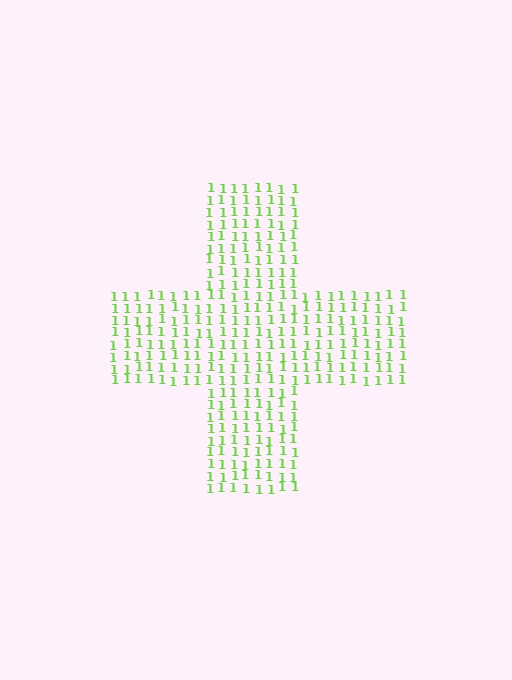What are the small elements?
The small elements are digit 1's.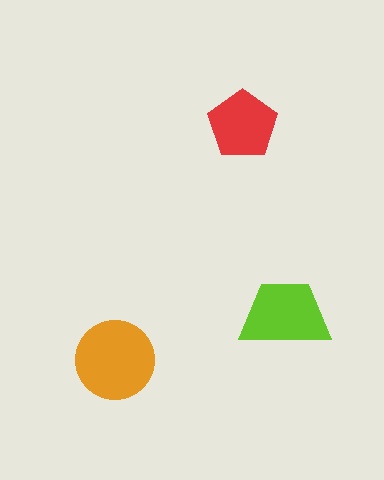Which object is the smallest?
The red pentagon.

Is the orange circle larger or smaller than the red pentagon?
Larger.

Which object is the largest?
The orange circle.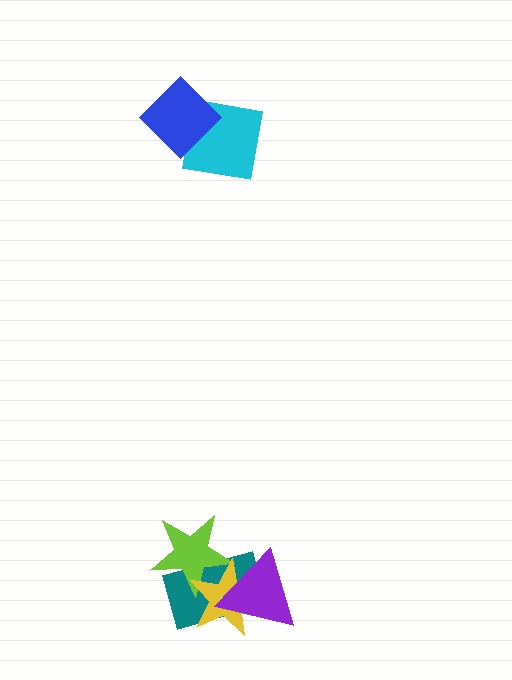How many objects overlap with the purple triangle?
3 objects overlap with the purple triangle.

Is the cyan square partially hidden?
Yes, it is partially covered by another shape.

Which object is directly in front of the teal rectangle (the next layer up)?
The lime star is directly in front of the teal rectangle.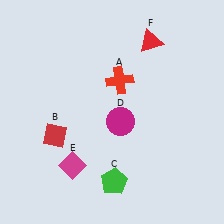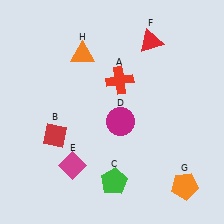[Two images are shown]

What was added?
An orange pentagon (G), an orange triangle (H) were added in Image 2.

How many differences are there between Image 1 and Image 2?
There are 2 differences between the two images.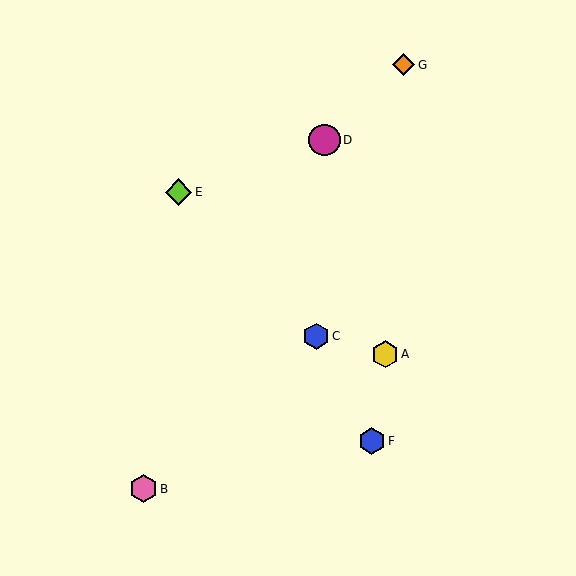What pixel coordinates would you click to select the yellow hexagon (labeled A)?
Click at (385, 354) to select the yellow hexagon A.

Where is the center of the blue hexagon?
The center of the blue hexagon is at (316, 336).